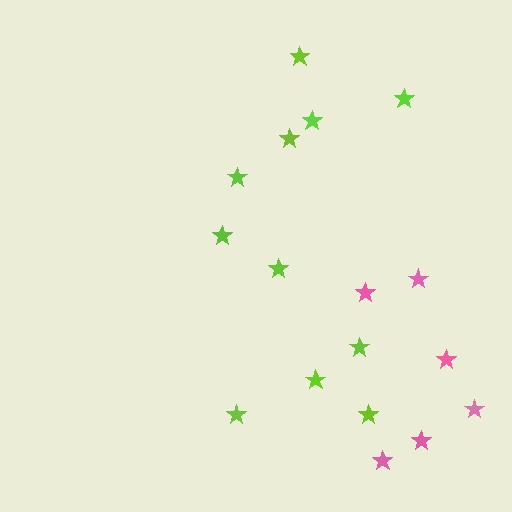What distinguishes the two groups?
There are 2 groups: one group of lime stars (11) and one group of pink stars (6).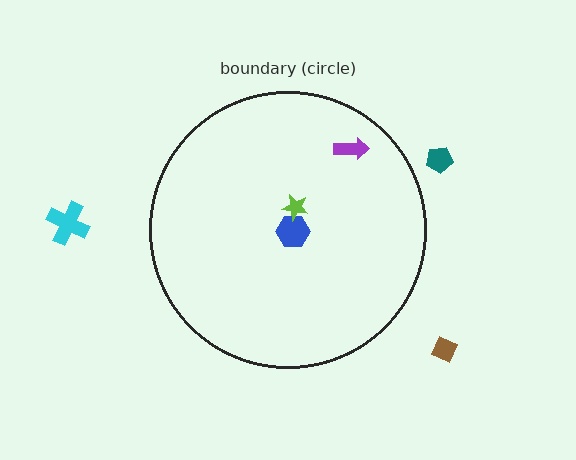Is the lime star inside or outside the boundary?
Inside.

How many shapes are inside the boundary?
3 inside, 3 outside.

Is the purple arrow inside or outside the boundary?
Inside.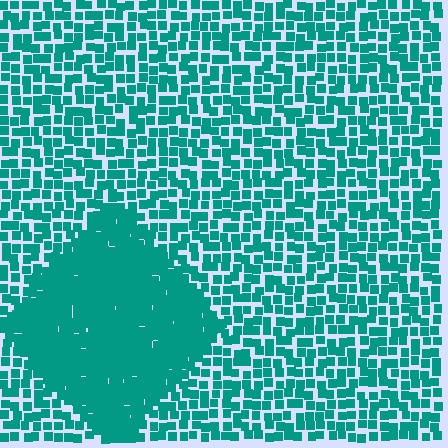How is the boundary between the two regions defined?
The boundary is defined by a change in element density (approximately 2.1x ratio). All elements are the same color, size, and shape.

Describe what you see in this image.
The image contains small teal elements arranged at two different densities. A diamond-shaped region is visible where the elements are more densely packed than the surrounding area.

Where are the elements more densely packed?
The elements are more densely packed inside the diamond boundary.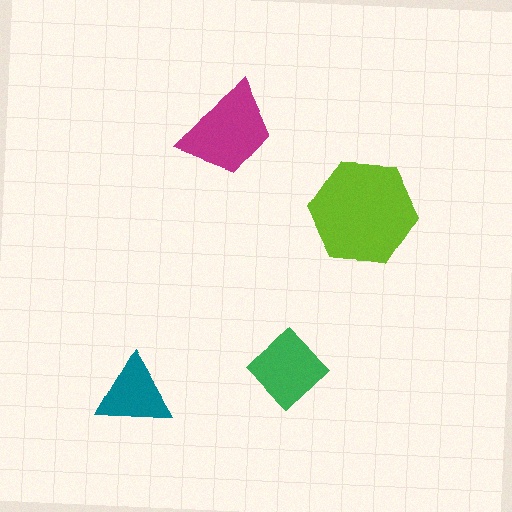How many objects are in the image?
There are 4 objects in the image.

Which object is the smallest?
The teal triangle.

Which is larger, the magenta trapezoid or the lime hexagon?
The lime hexagon.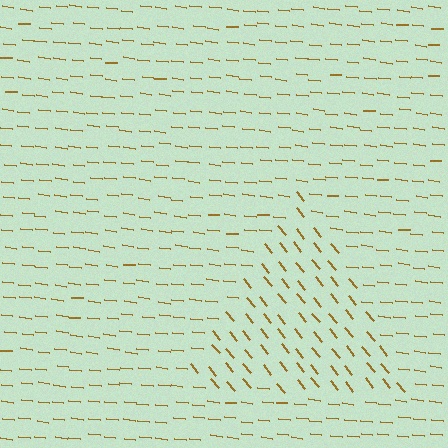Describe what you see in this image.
The image is filled with small brown line segments. A triangle region in the image has lines oriented differently from the surrounding lines, creating a visible texture boundary.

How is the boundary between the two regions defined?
The boundary is defined purely by a change in line orientation (approximately 45 degrees difference). All lines are the same color and thickness.